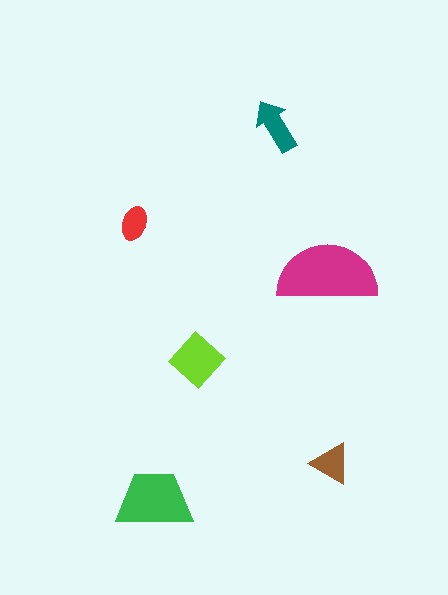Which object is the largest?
The magenta semicircle.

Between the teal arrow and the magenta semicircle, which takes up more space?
The magenta semicircle.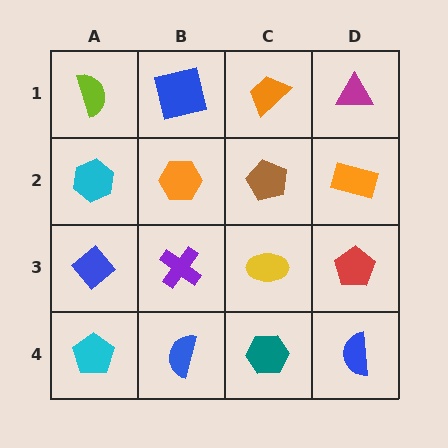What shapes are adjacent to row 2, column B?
A blue square (row 1, column B), a purple cross (row 3, column B), a cyan hexagon (row 2, column A), a brown pentagon (row 2, column C).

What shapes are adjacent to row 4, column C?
A yellow ellipse (row 3, column C), a blue semicircle (row 4, column B), a blue semicircle (row 4, column D).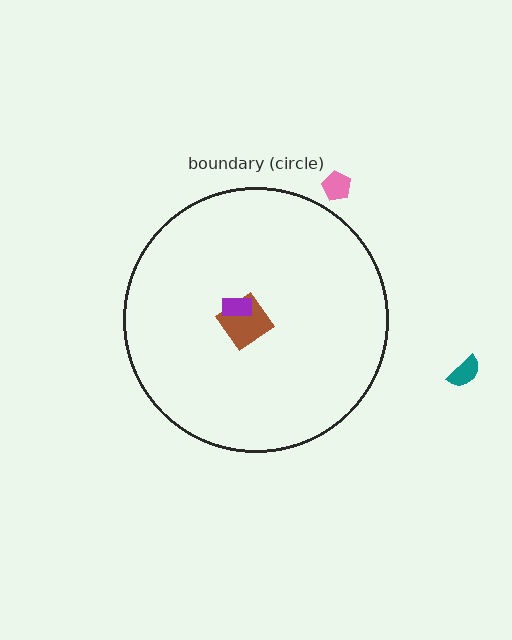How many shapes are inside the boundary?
2 inside, 2 outside.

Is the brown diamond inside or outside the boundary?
Inside.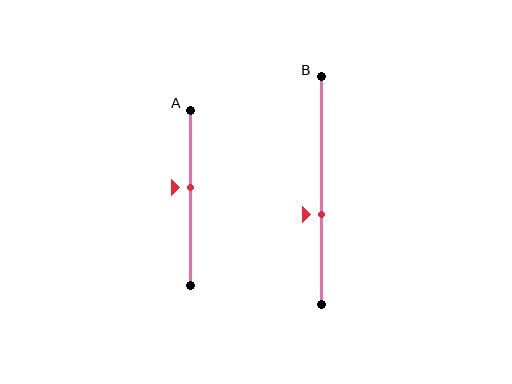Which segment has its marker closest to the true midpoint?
Segment A has its marker closest to the true midpoint.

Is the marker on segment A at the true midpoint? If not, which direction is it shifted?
No, the marker on segment A is shifted upward by about 6% of the segment length.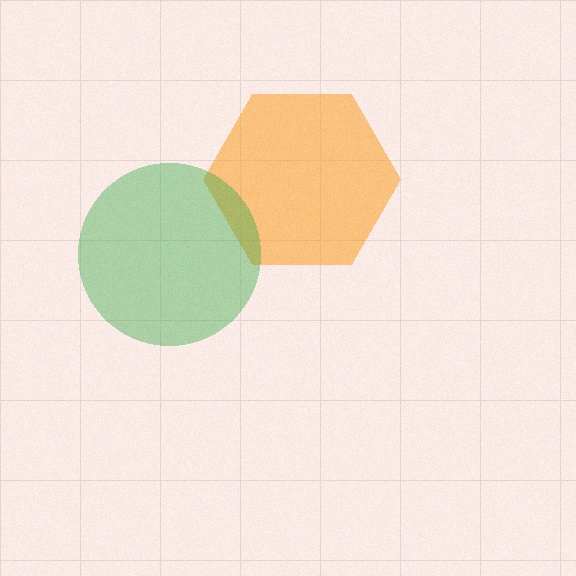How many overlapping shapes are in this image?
There are 2 overlapping shapes in the image.